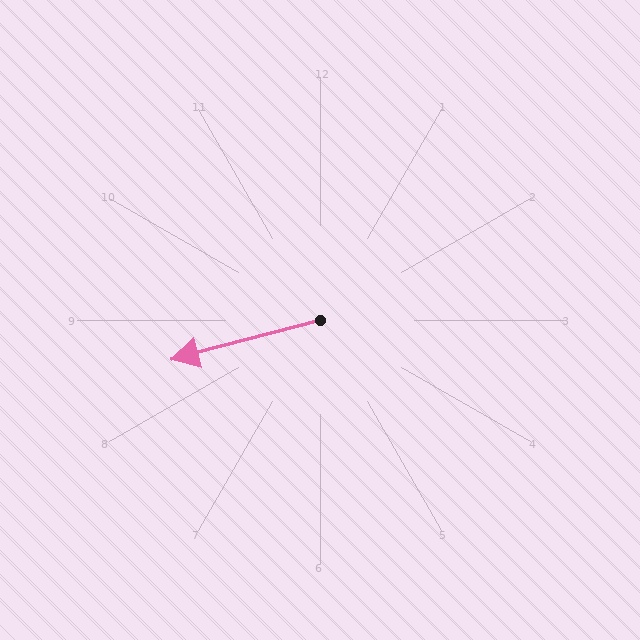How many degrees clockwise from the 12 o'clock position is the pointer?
Approximately 255 degrees.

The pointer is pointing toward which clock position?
Roughly 9 o'clock.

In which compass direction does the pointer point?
West.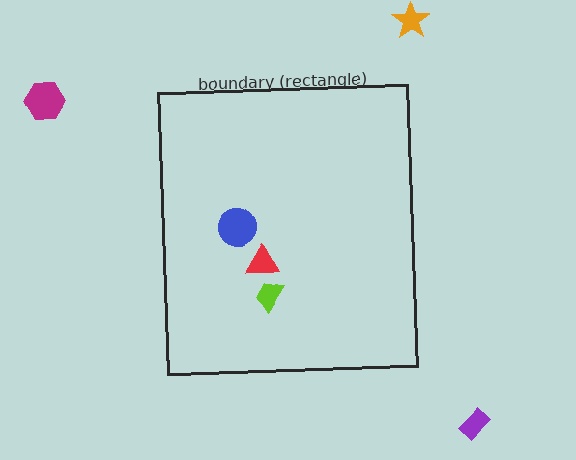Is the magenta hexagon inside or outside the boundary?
Outside.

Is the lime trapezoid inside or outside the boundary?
Inside.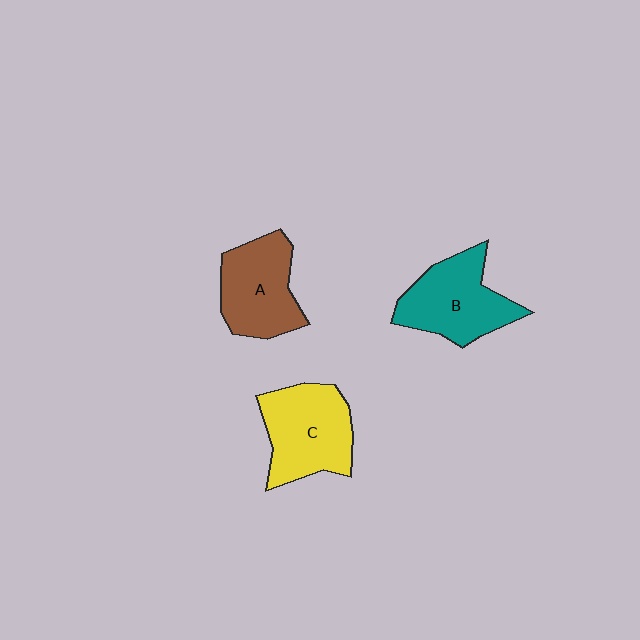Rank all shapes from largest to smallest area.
From largest to smallest: C (yellow), B (teal), A (brown).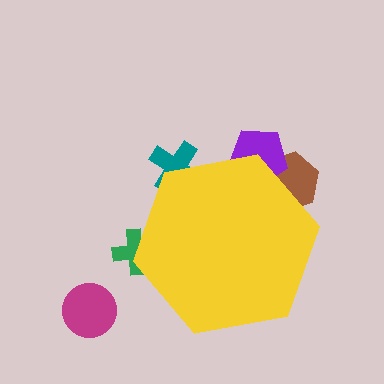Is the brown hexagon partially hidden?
Yes, the brown hexagon is partially hidden behind the yellow hexagon.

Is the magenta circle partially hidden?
No, the magenta circle is fully visible.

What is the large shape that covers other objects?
A yellow hexagon.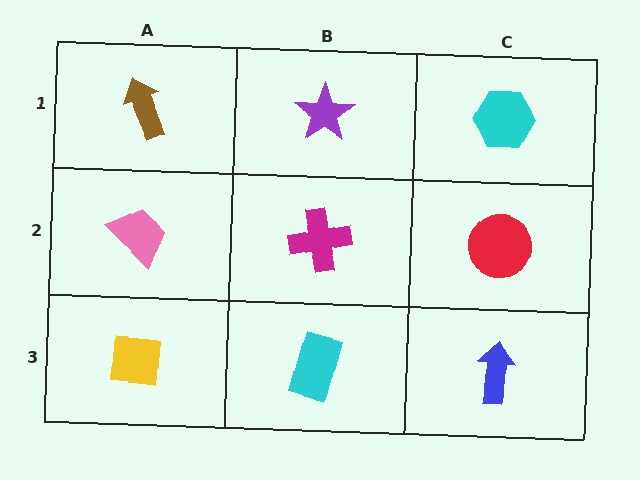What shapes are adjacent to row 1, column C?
A red circle (row 2, column C), a purple star (row 1, column B).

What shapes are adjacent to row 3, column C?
A red circle (row 2, column C), a cyan rectangle (row 3, column B).